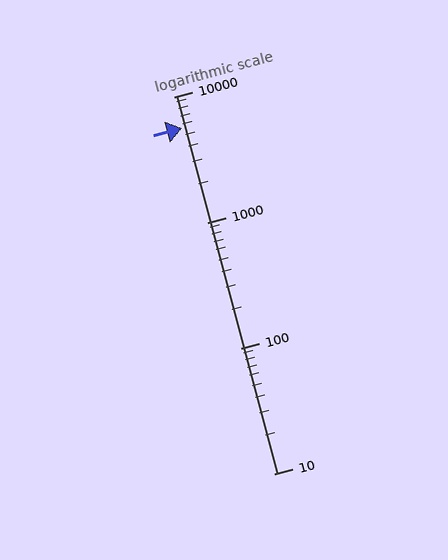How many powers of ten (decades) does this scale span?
The scale spans 3 decades, from 10 to 10000.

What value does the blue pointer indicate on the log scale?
The pointer indicates approximately 5600.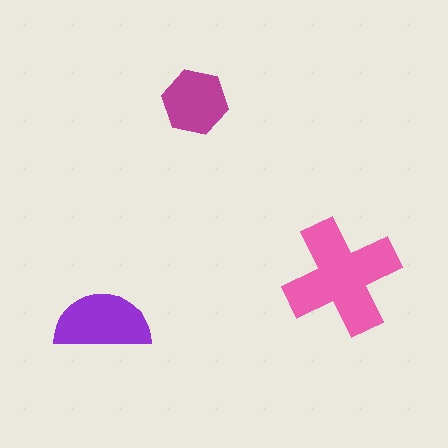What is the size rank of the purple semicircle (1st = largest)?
2nd.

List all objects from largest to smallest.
The pink cross, the purple semicircle, the magenta hexagon.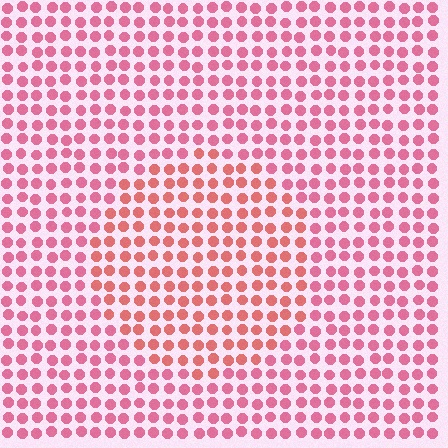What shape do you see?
I see a circle.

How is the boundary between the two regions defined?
The boundary is defined purely by a slight shift in hue (about 22 degrees). Spacing, size, and orientation are identical on both sides.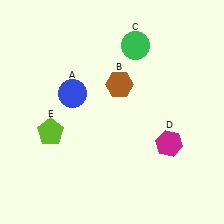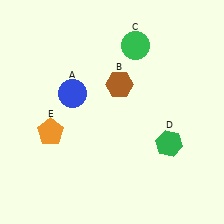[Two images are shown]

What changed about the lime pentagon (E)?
In Image 1, E is lime. In Image 2, it changed to orange.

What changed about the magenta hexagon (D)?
In Image 1, D is magenta. In Image 2, it changed to green.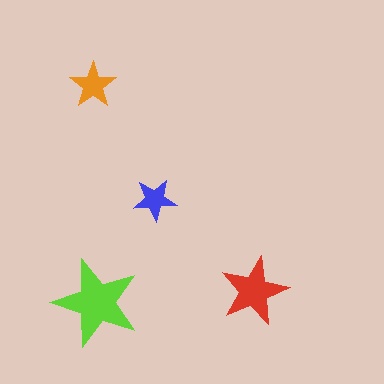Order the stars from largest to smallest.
the lime one, the red one, the orange one, the blue one.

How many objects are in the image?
There are 4 objects in the image.